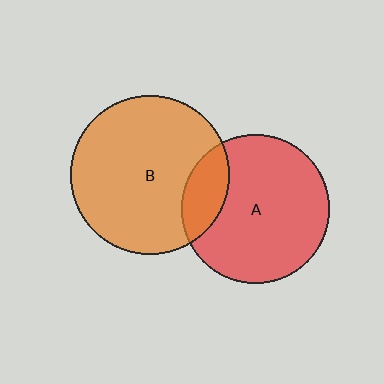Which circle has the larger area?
Circle B (orange).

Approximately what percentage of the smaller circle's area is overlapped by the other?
Approximately 20%.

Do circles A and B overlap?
Yes.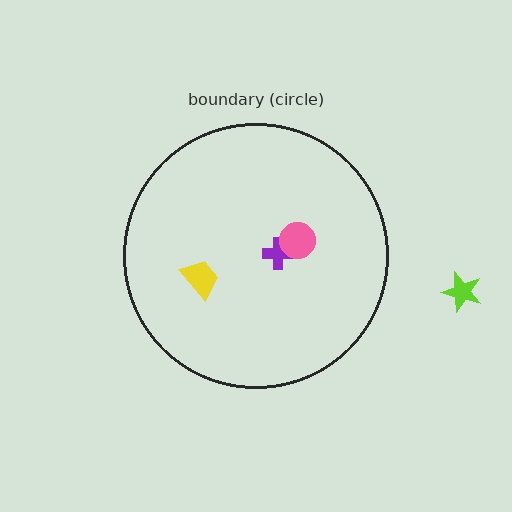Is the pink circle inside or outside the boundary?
Inside.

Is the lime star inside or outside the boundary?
Outside.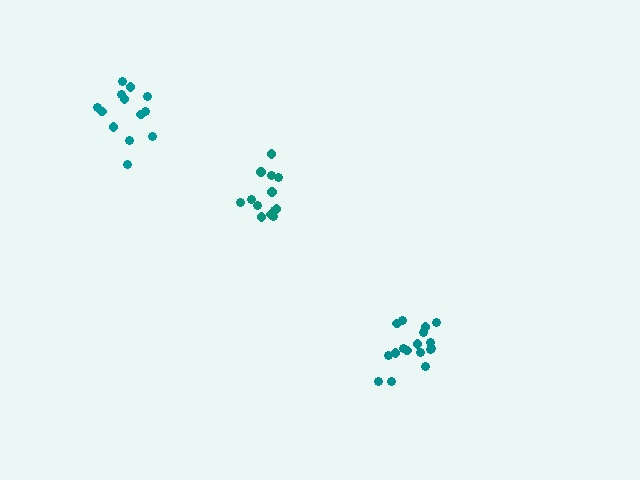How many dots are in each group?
Group 1: 14 dots, Group 2: 17 dots, Group 3: 13 dots (44 total).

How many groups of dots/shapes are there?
There are 3 groups.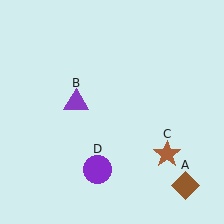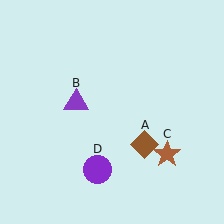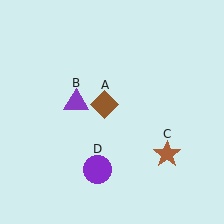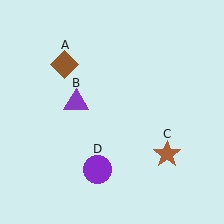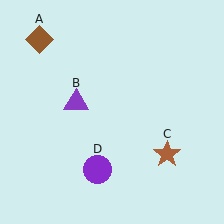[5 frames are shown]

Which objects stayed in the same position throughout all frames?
Purple triangle (object B) and brown star (object C) and purple circle (object D) remained stationary.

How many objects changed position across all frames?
1 object changed position: brown diamond (object A).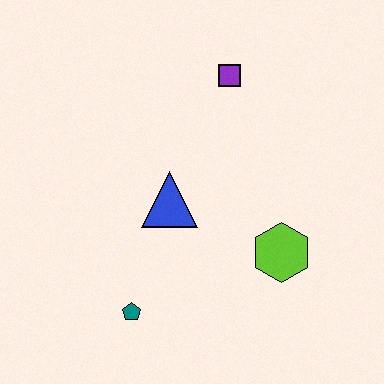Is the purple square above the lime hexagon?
Yes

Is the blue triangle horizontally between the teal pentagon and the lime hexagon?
Yes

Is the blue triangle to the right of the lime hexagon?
No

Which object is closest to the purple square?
The blue triangle is closest to the purple square.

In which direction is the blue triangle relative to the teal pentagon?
The blue triangle is above the teal pentagon.